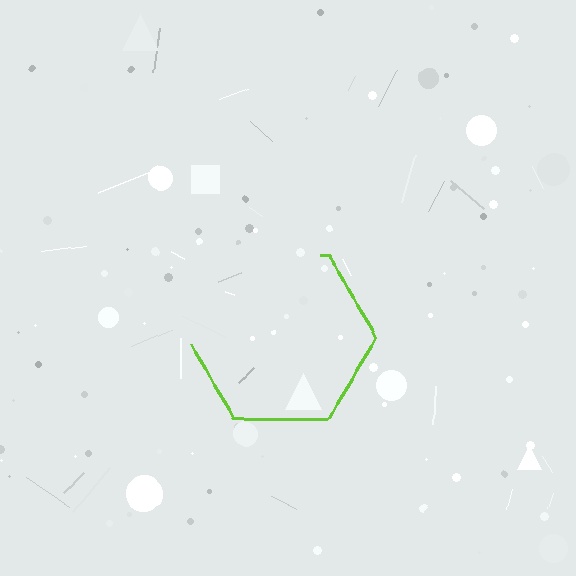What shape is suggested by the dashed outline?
The dashed outline suggests a hexagon.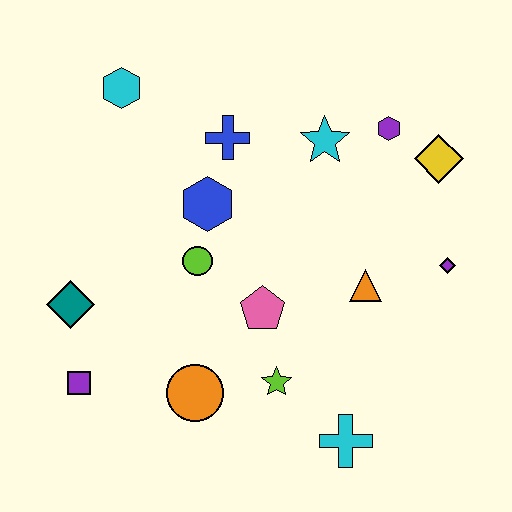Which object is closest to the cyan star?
The purple hexagon is closest to the cyan star.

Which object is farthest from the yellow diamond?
The purple square is farthest from the yellow diamond.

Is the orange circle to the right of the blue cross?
No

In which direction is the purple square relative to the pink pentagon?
The purple square is to the left of the pink pentagon.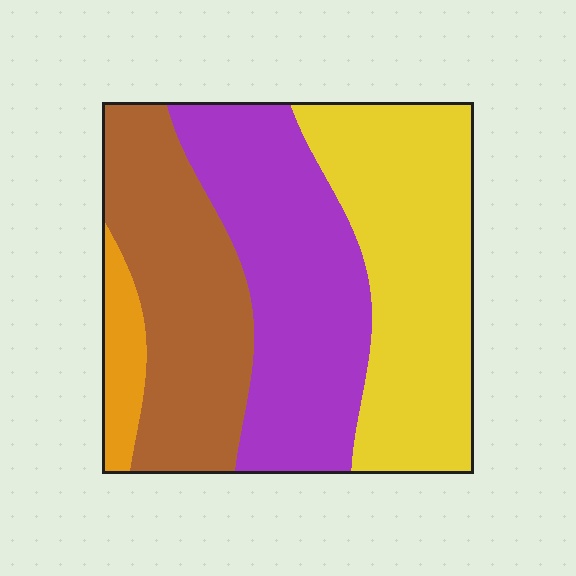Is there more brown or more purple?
Purple.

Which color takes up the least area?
Orange, at roughly 5%.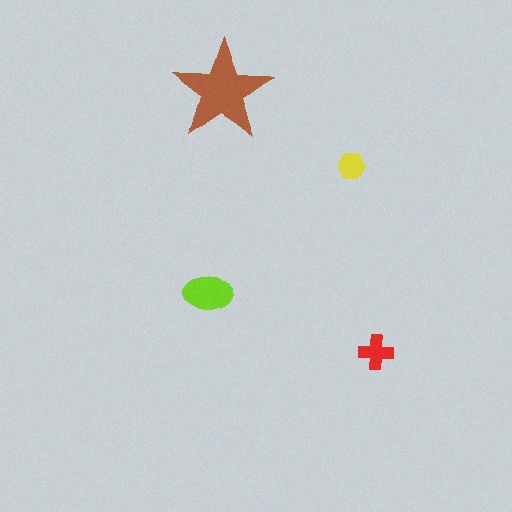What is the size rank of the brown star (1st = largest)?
1st.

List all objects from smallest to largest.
The yellow hexagon, the red cross, the lime ellipse, the brown star.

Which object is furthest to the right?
The red cross is rightmost.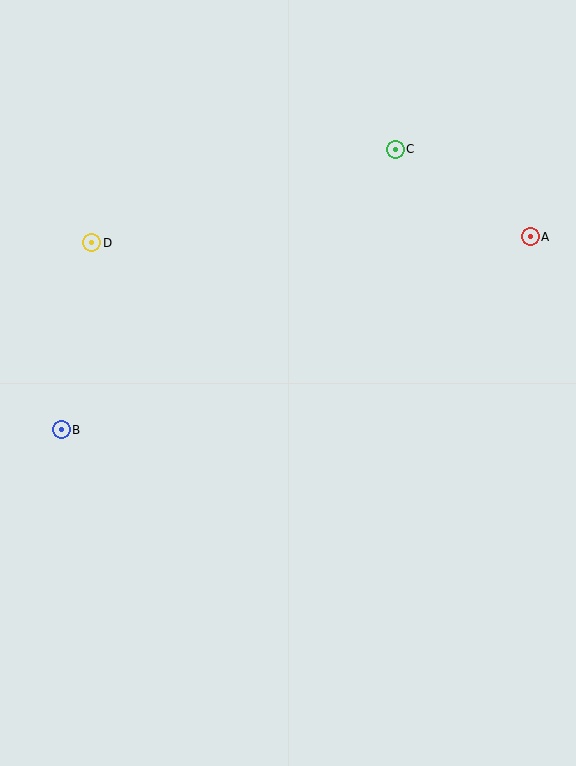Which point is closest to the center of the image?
Point B at (61, 430) is closest to the center.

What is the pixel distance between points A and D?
The distance between A and D is 439 pixels.